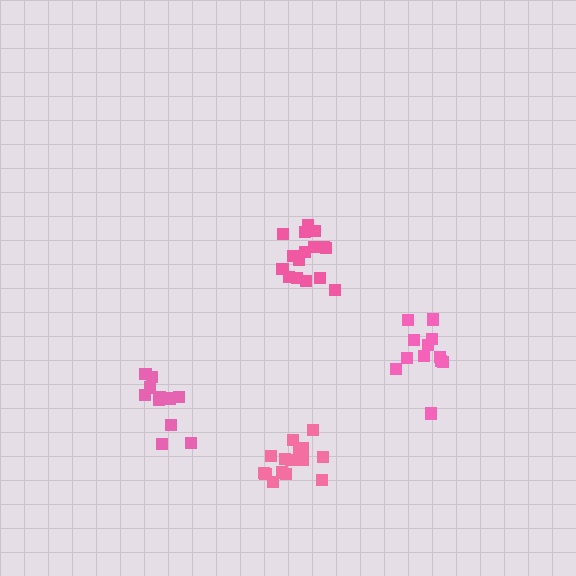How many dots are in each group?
Group 1: 12 dots, Group 2: 16 dots, Group 3: 11 dots, Group 4: 15 dots (54 total).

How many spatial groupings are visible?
There are 4 spatial groupings.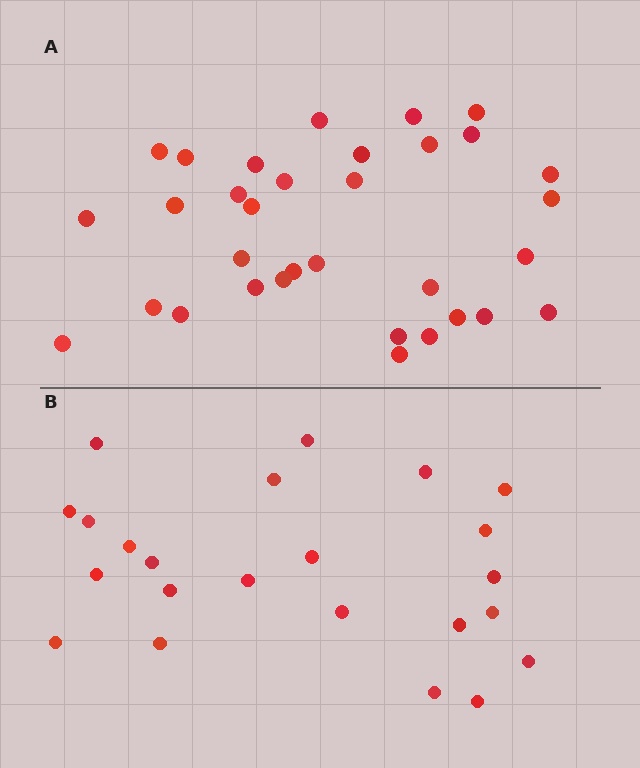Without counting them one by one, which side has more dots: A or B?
Region A (the top region) has more dots.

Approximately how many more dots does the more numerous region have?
Region A has roughly 10 or so more dots than region B.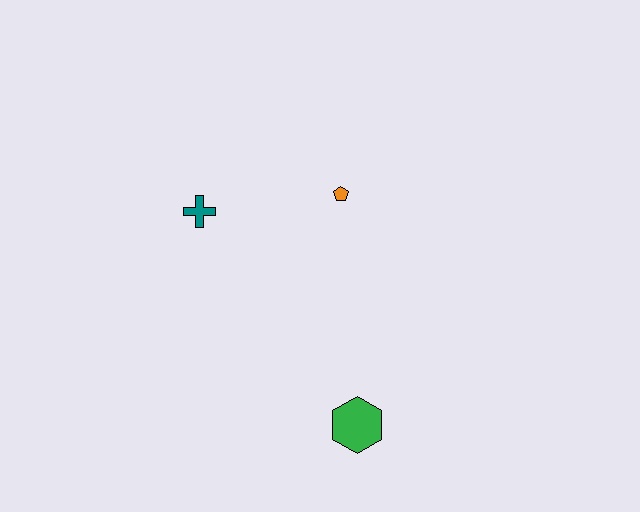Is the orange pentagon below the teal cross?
No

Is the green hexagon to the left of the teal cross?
No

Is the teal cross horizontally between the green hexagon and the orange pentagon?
No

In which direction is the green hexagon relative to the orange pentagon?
The green hexagon is below the orange pentagon.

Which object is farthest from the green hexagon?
The teal cross is farthest from the green hexagon.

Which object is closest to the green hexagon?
The orange pentagon is closest to the green hexagon.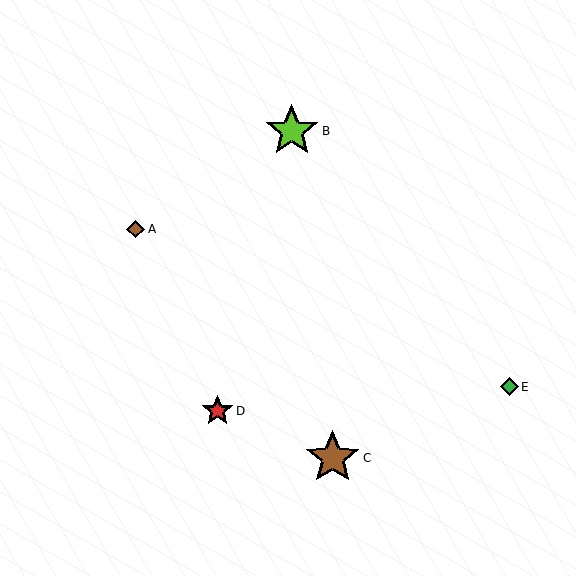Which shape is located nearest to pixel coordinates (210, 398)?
The red star (labeled D) at (217, 411) is nearest to that location.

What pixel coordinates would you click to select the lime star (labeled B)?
Click at (292, 131) to select the lime star B.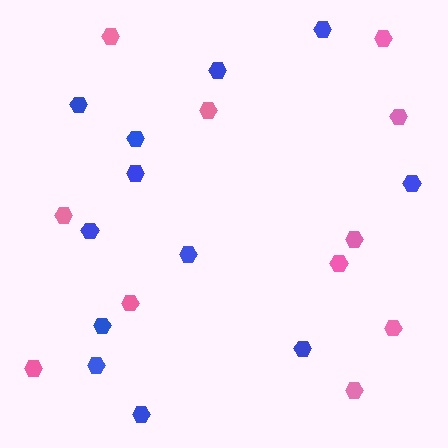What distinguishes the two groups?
There are 2 groups: one group of pink hexagons (11) and one group of blue hexagons (12).